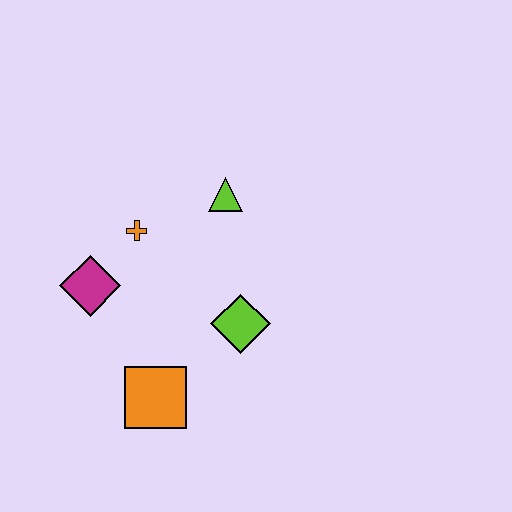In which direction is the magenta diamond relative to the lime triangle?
The magenta diamond is to the left of the lime triangle.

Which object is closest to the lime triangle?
The orange cross is closest to the lime triangle.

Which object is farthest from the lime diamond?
The magenta diamond is farthest from the lime diamond.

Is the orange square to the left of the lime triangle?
Yes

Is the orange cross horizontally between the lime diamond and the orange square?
No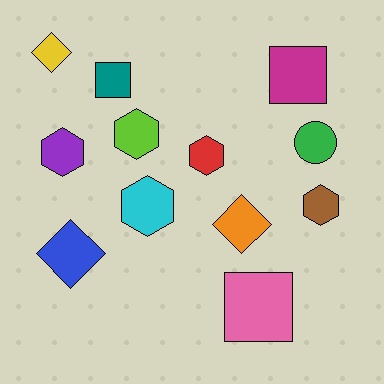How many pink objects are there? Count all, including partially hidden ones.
There is 1 pink object.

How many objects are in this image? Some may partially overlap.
There are 12 objects.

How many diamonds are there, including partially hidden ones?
There are 3 diamonds.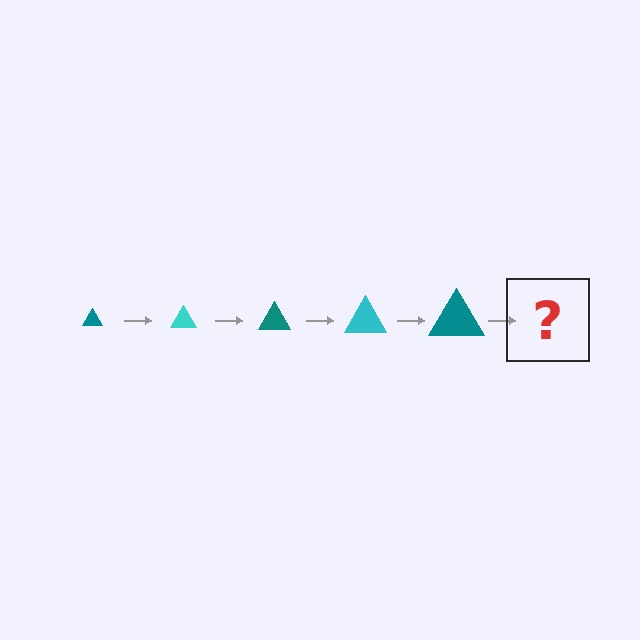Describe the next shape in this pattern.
It should be a cyan triangle, larger than the previous one.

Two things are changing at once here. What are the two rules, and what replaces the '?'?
The two rules are that the triangle grows larger each step and the color cycles through teal and cyan. The '?' should be a cyan triangle, larger than the previous one.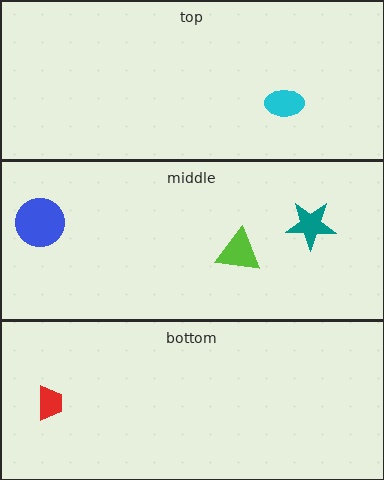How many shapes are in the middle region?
3.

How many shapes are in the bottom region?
1.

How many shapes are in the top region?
1.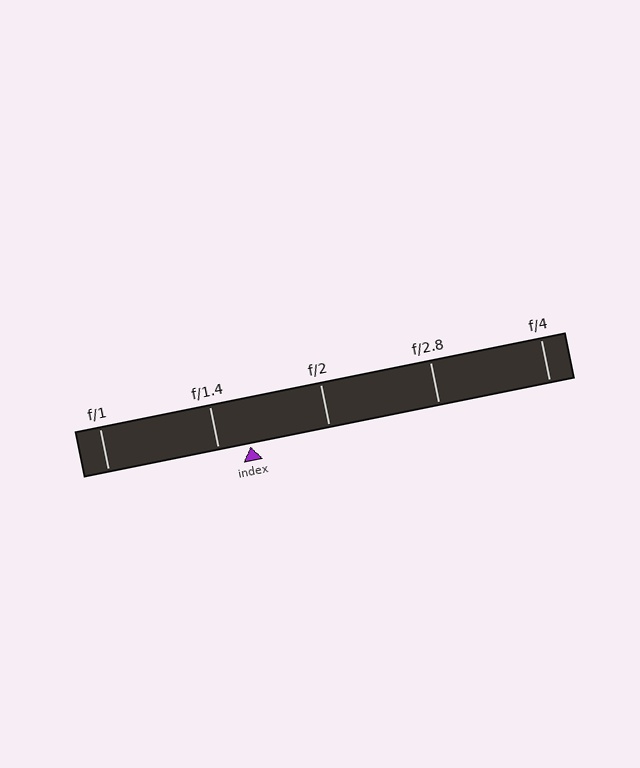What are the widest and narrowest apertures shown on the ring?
The widest aperture shown is f/1 and the narrowest is f/4.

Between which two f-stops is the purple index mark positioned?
The index mark is between f/1.4 and f/2.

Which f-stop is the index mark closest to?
The index mark is closest to f/1.4.